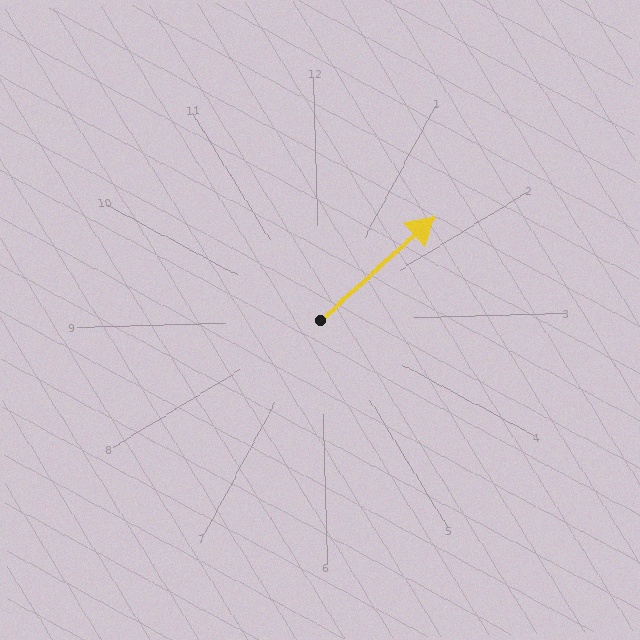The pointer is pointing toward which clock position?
Roughly 2 o'clock.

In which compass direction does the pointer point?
Northeast.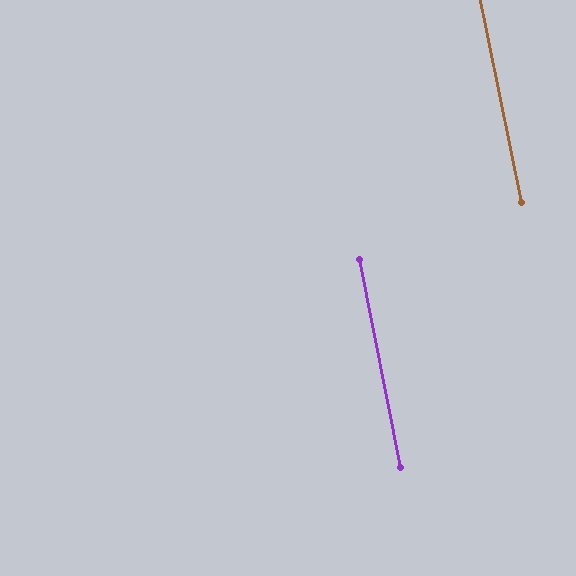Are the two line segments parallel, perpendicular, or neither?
Parallel — their directions differ by only 0.0°.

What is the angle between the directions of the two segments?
Approximately 0 degrees.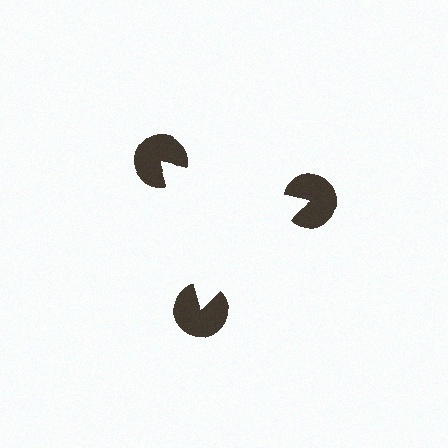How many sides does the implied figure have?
3 sides.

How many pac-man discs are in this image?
There are 3 — one at each vertex of the illusory triangle.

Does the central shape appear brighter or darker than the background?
It typically appears slightly brighter than the background, even though no actual brightness change is drawn.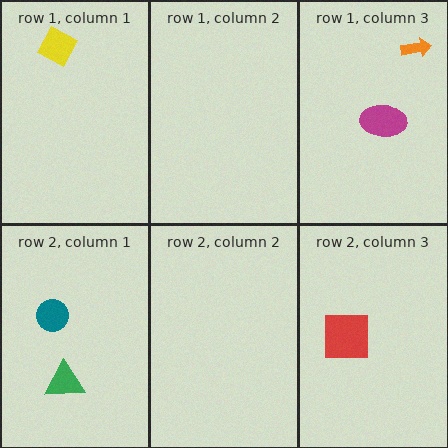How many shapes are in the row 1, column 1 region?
1.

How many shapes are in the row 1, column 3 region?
2.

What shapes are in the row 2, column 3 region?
The red square.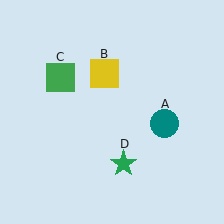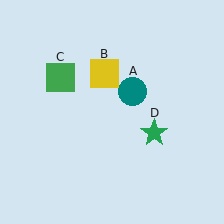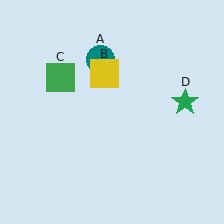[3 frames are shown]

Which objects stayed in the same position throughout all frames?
Yellow square (object B) and green square (object C) remained stationary.